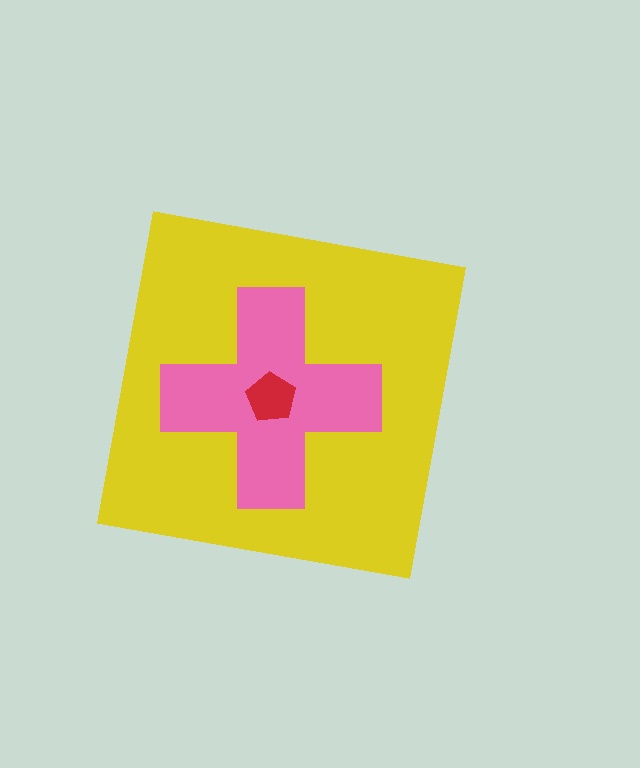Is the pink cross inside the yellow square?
Yes.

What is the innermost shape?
The red pentagon.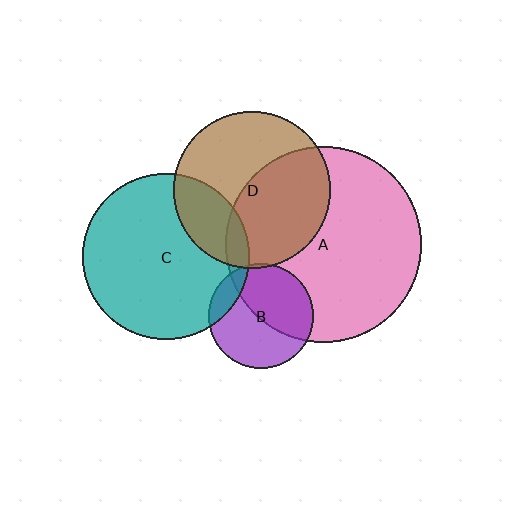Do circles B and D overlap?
Yes.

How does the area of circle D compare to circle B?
Approximately 2.3 times.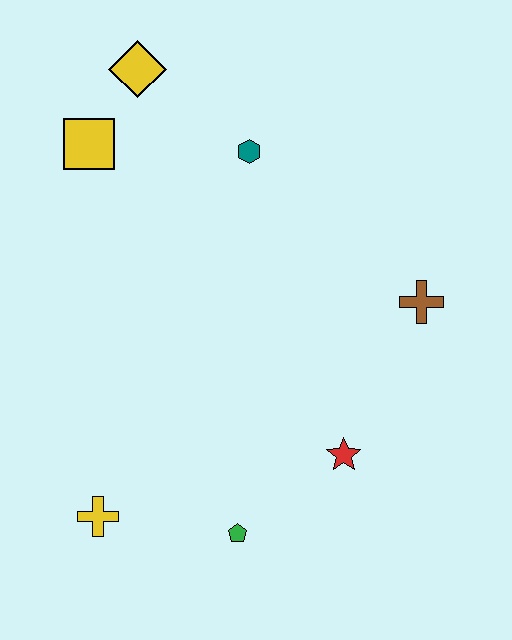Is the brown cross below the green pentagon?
No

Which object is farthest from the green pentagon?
The yellow diamond is farthest from the green pentagon.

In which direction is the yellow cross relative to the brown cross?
The yellow cross is to the left of the brown cross.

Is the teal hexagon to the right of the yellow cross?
Yes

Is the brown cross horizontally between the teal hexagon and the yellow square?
No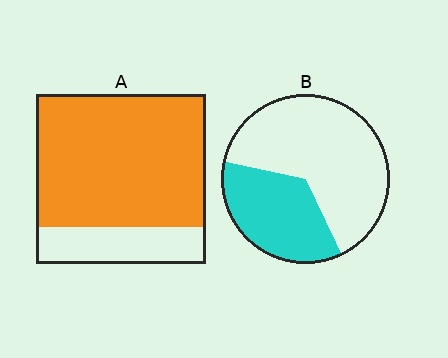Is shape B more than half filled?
No.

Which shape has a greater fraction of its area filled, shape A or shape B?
Shape A.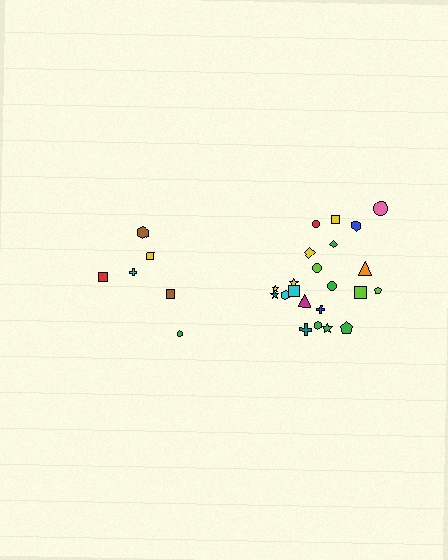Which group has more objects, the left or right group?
The right group.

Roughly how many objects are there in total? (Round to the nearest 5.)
Roughly 30 objects in total.